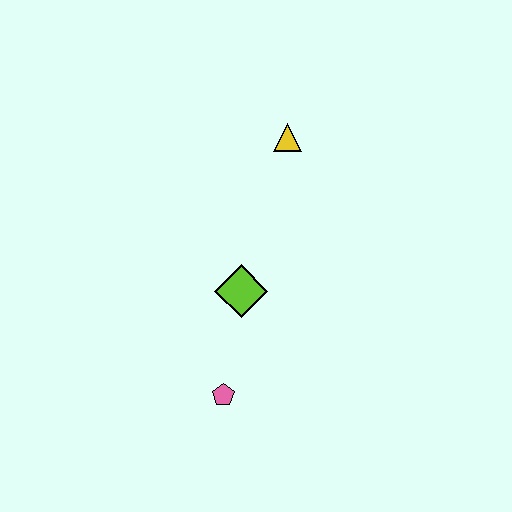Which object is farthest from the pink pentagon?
The yellow triangle is farthest from the pink pentagon.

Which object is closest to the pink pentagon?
The lime diamond is closest to the pink pentagon.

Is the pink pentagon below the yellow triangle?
Yes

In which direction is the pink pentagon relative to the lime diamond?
The pink pentagon is below the lime diamond.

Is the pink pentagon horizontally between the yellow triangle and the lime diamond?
No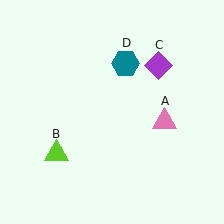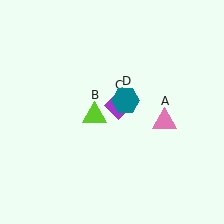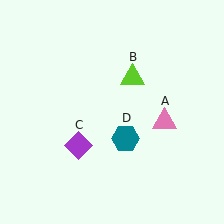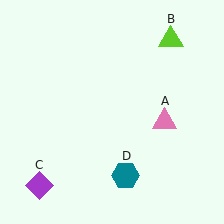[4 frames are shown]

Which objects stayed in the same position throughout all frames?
Pink triangle (object A) remained stationary.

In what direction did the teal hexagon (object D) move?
The teal hexagon (object D) moved down.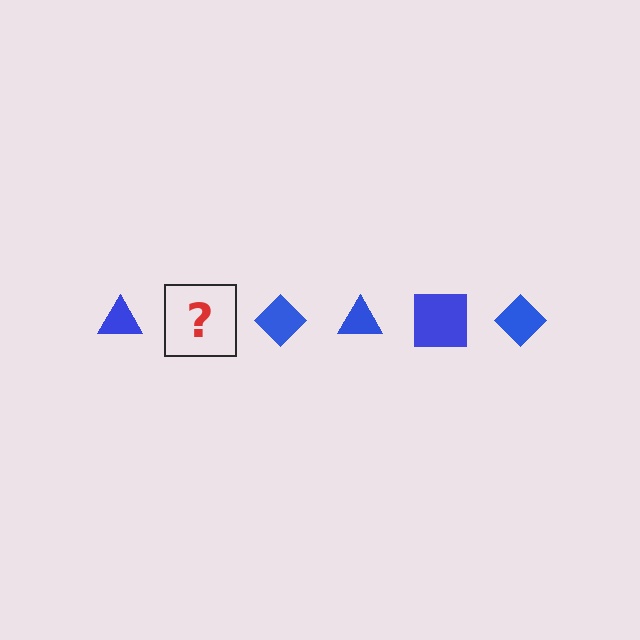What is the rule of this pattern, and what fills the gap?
The rule is that the pattern cycles through triangle, square, diamond shapes in blue. The gap should be filled with a blue square.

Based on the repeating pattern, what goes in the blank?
The blank should be a blue square.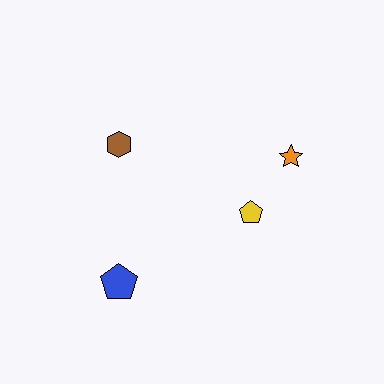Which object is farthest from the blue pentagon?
The orange star is farthest from the blue pentagon.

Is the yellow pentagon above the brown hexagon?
No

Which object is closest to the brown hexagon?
The blue pentagon is closest to the brown hexagon.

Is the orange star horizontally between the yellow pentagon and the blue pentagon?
No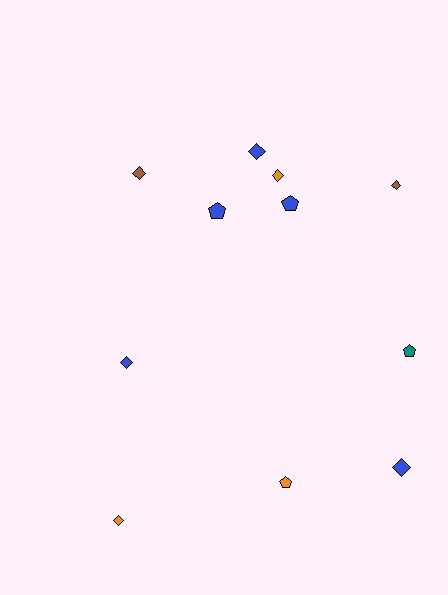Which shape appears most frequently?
Diamond, with 7 objects.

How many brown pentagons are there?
There are no brown pentagons.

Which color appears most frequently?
Blue, with 5 objects.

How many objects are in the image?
There are 11 objects.